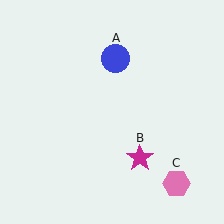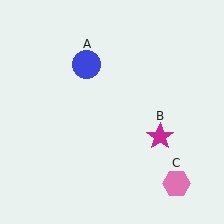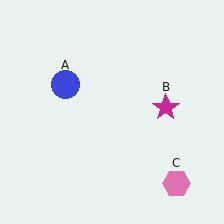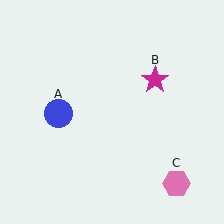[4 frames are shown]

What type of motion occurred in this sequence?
The blue circle (object A), magenta star (object B) rotated counterclockwise around the center of the scene.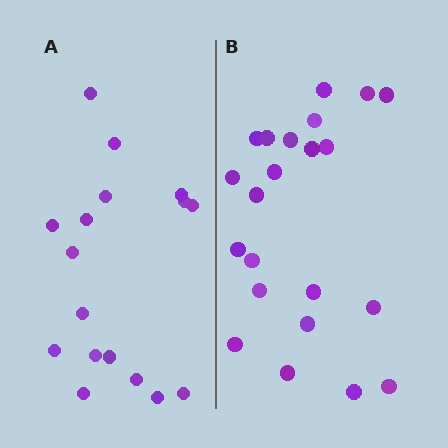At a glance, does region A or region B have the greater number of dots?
Region B (the right region) has more dots.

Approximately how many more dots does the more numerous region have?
Region B has about 5 more dots than region A.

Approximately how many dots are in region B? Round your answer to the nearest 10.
About 20 dots. (The exact count is 22, which rounds to 20.)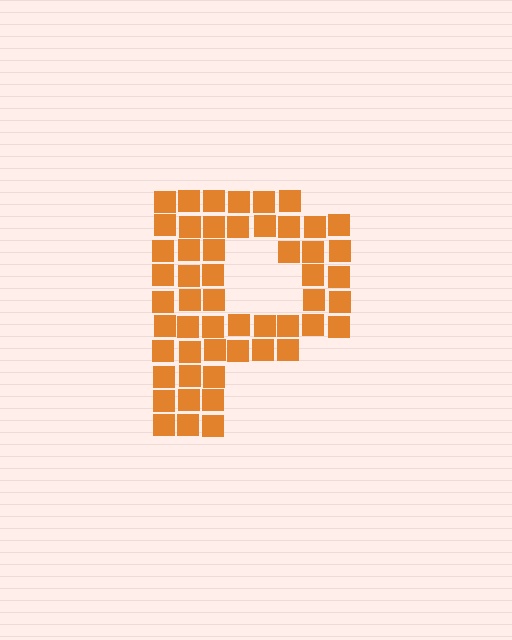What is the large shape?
The large shape is the letter P.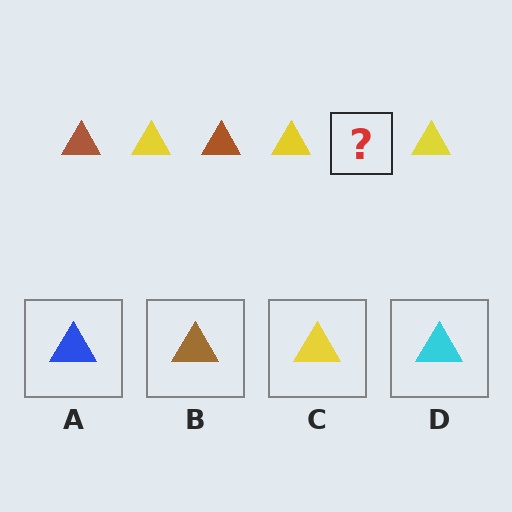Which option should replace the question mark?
Option B.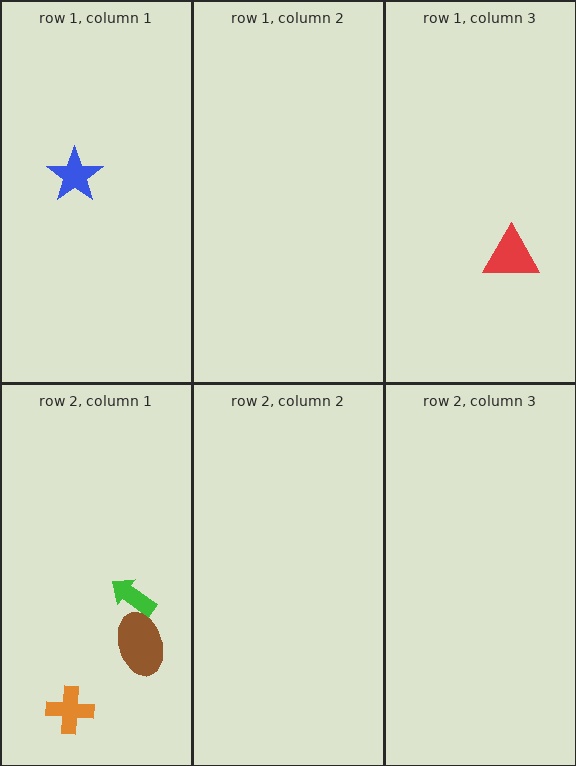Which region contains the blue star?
The row 1, column 1 region.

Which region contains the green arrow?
The row 2, column 1 region.